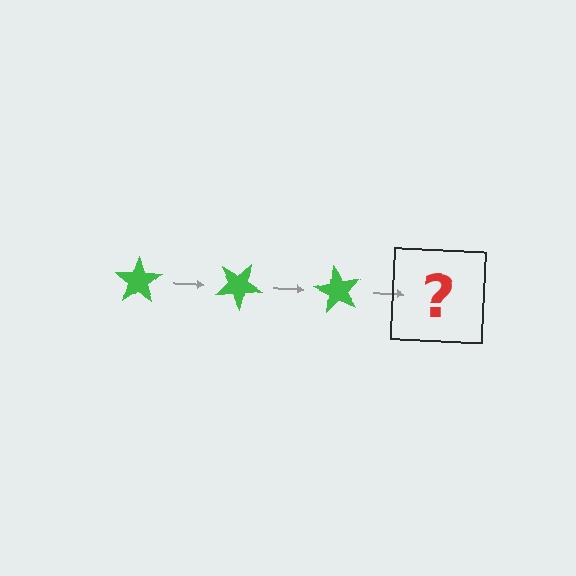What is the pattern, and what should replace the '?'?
The pattern is that the star rotates 30 degrees each step. The '?' should be a green star rotated 90 degrees.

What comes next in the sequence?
The next element should be a green star rotated 90 degrees.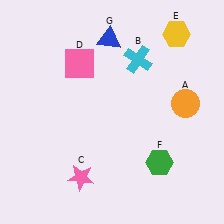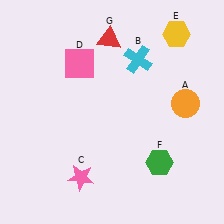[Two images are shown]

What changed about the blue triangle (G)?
In Image 1, G is blue. In Image 2, it changed to red.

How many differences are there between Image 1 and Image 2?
There is 1 difference between the two images.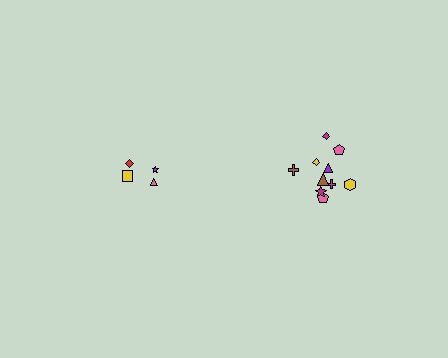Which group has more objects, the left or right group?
The right group.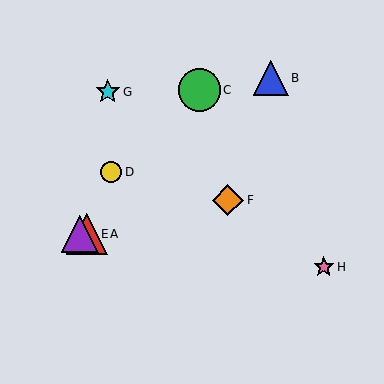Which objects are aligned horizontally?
Objects A, E are aligned horizontally.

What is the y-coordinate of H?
Object H is at y≈267.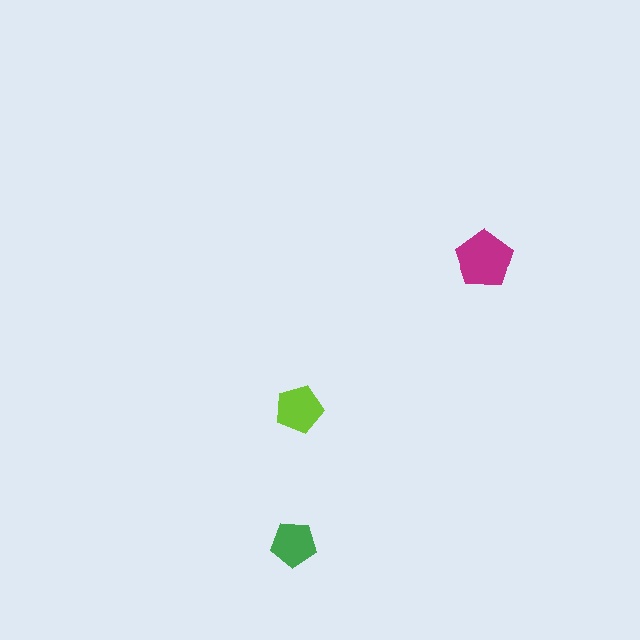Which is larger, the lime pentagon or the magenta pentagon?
The magenta one.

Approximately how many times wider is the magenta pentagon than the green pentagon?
About 1.5 times wider.